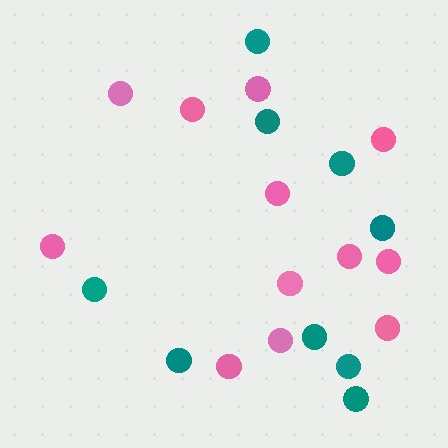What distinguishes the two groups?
There are 2 groups: one group of pink circles (12) and one group of teal circles (9).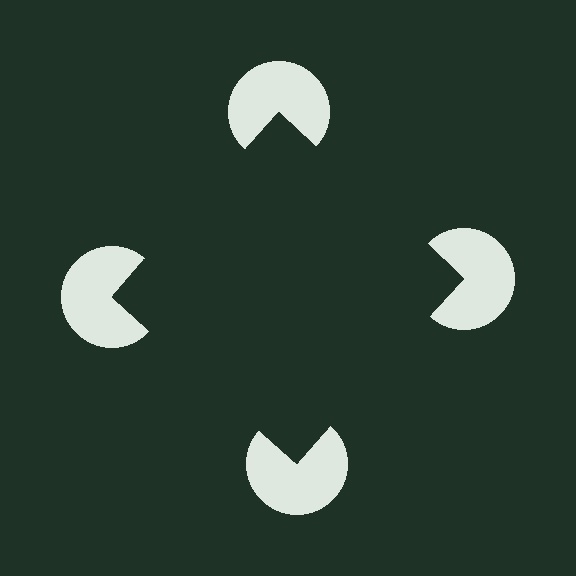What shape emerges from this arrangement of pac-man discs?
An illusory square — its edges are inferred from the aligned wedge cuts in the pac-man discs, not physically drawn.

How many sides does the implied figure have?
4 sides.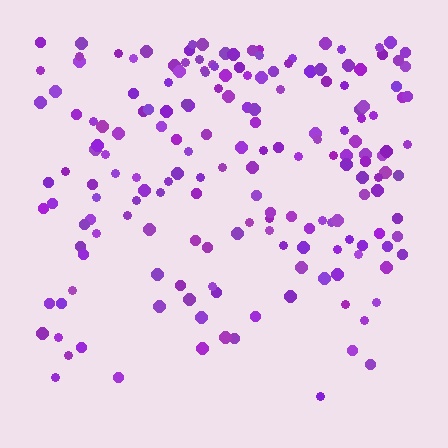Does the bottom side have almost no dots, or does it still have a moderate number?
Still a moderate number, just noticeably fewer than the top.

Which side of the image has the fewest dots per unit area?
The bottom.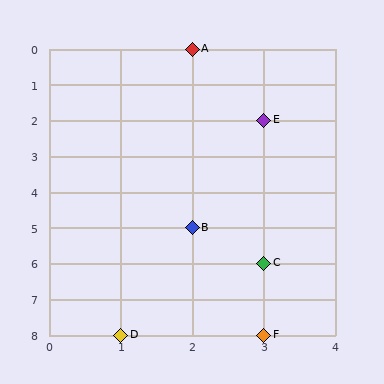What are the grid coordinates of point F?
Point F is at grid coordinates (3, 8).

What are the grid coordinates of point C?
Point C is at grid coordinates (3, 6).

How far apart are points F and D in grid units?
Points F and D are 2 columns apart.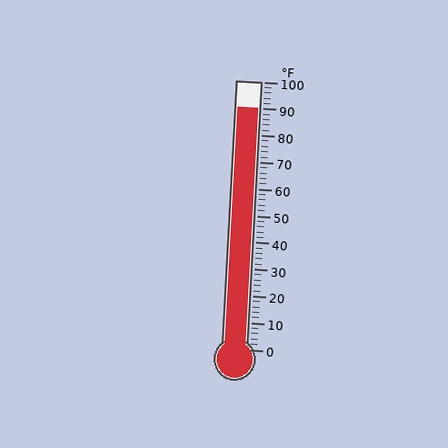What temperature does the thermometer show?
The thermometer shows approximately 90°F.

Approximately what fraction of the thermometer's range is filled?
The thermometer is filled to approximately 90% of its range.